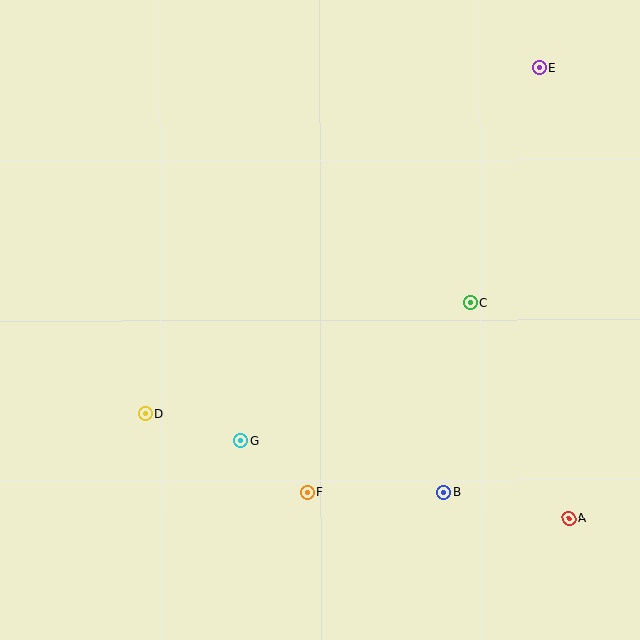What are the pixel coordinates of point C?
Point C is at (470, 302).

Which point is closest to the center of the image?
Point G at (241, 441) is closest to the center.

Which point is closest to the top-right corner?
Point E is closest to the top-right corner.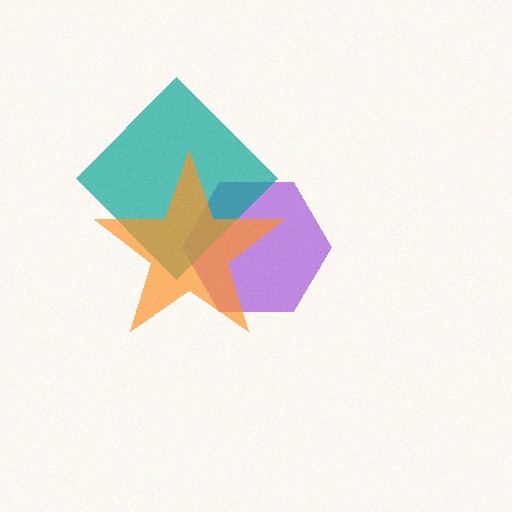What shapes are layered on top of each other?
The layered shapes are: a purple hexagon, a teal diamond, an orange star.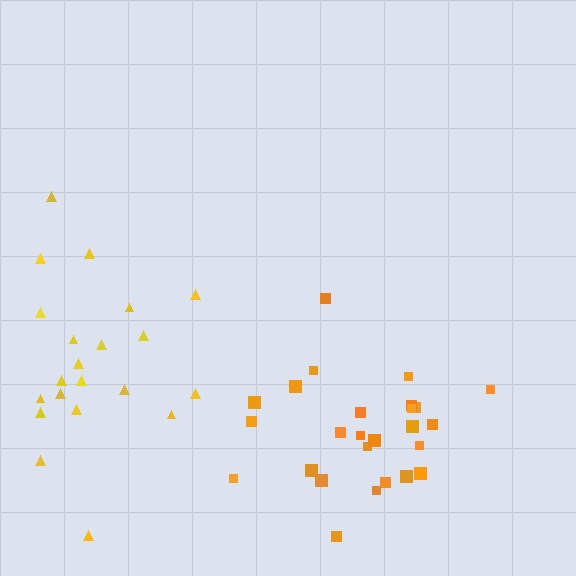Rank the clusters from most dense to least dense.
orange, yellow.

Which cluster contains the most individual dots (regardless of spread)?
Orange (27).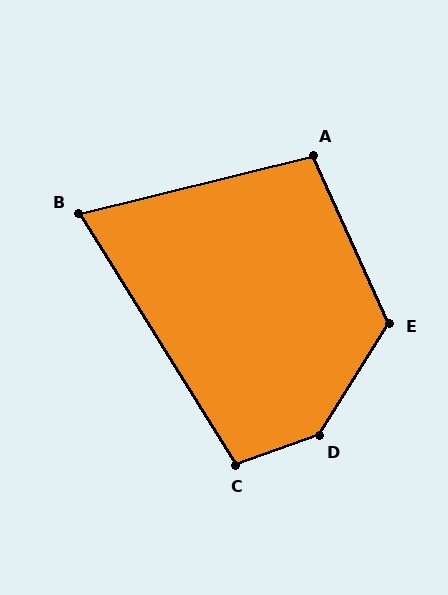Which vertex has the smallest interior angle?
B, at approximately 72 degrees.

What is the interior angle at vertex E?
Approximately 123 degrees (obtuse).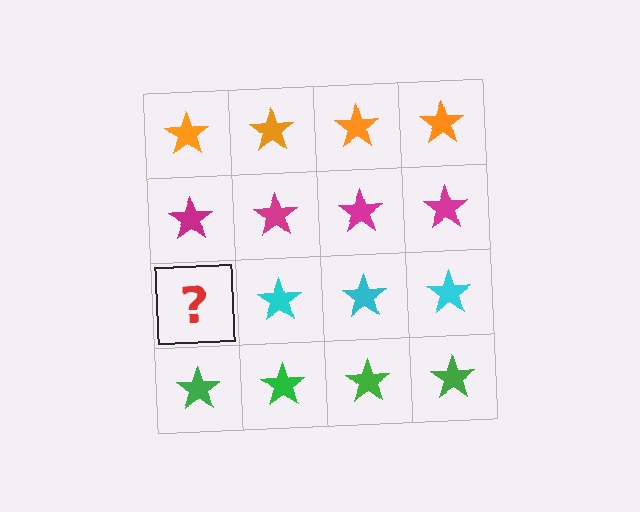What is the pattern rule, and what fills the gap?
The rule is that each row has a consistent color. The gap should be filled with a cyan star.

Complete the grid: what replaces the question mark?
The question mark should be replaced with a cyan star.